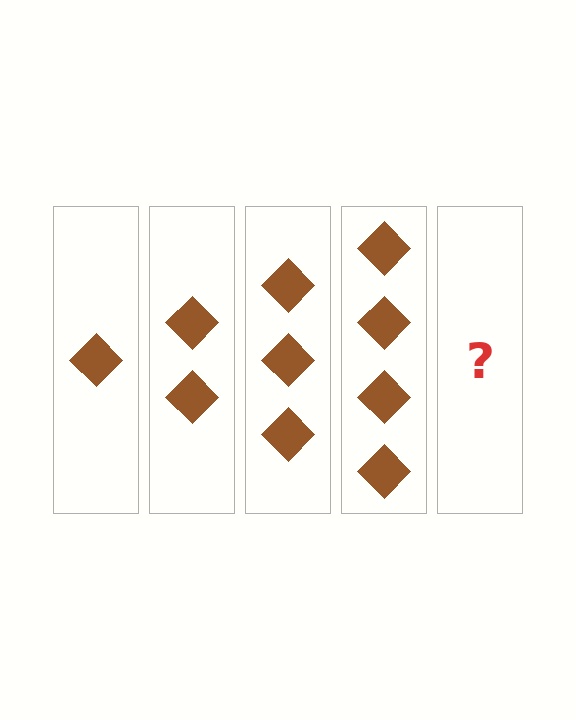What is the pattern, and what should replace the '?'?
The pattern is that each step adds one more diamond. The '?' should be 5 diamonds.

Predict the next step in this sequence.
The next step is 5 diamonds.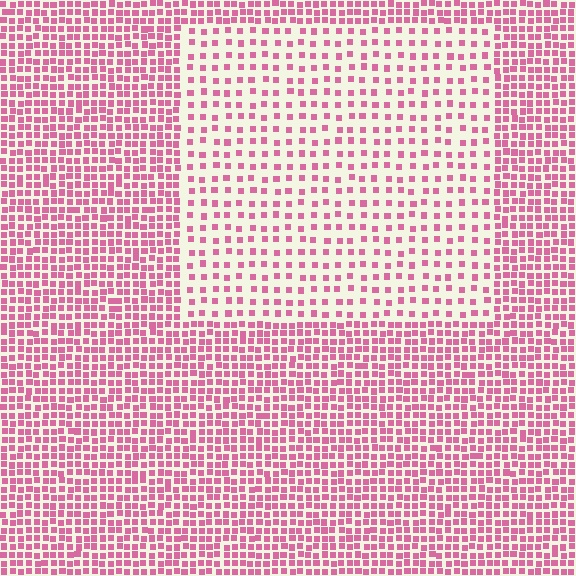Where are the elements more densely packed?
The elements are more densely packed outside the rectangle boundary.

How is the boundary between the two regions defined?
The boundary is defined by a change in element density (approximately 2.2x ratio). All elements are the same color, size, and shape.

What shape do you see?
I see a rectangle.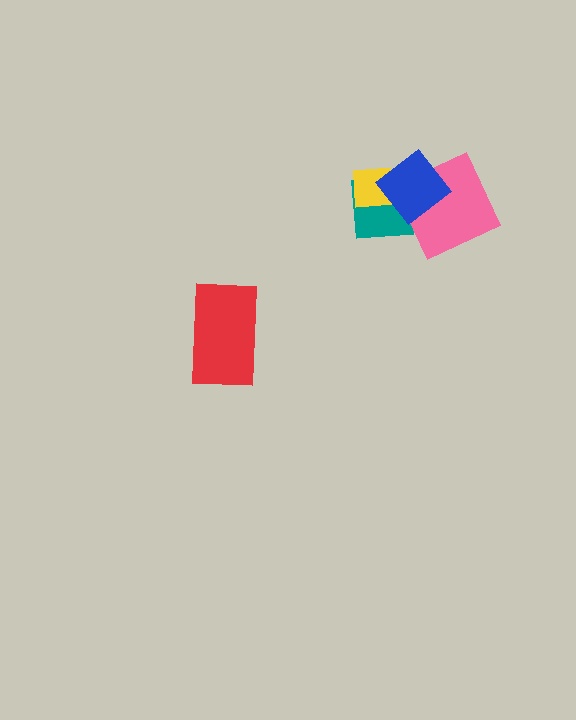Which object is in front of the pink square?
The blue diamond is in front of the pink square.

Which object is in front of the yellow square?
The blue diamond is in front of the yellow square.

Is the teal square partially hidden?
Yes, it is partially covered by another shape.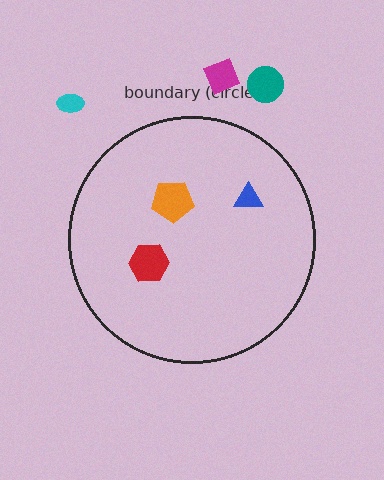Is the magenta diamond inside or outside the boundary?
Outside.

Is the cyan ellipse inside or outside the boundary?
Outside.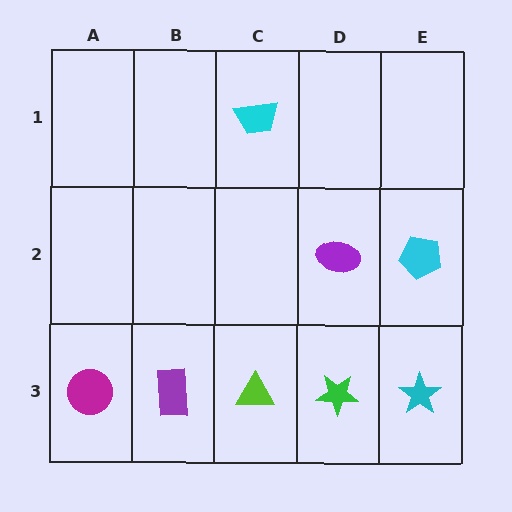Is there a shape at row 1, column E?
No, that cell is empty.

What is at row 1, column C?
A cyan trapezoid.